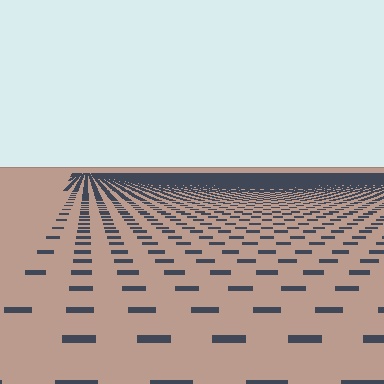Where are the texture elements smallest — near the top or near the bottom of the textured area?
Near the top.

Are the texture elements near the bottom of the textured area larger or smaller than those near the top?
Larger. Near the bottom, elements are closer to the viewer and appear at a bigger on-screen size.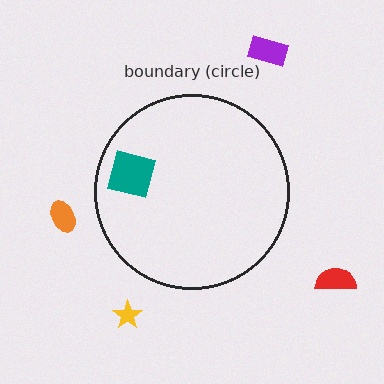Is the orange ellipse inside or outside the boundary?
Outside.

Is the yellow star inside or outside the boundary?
Outside.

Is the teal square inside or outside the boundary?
Inside.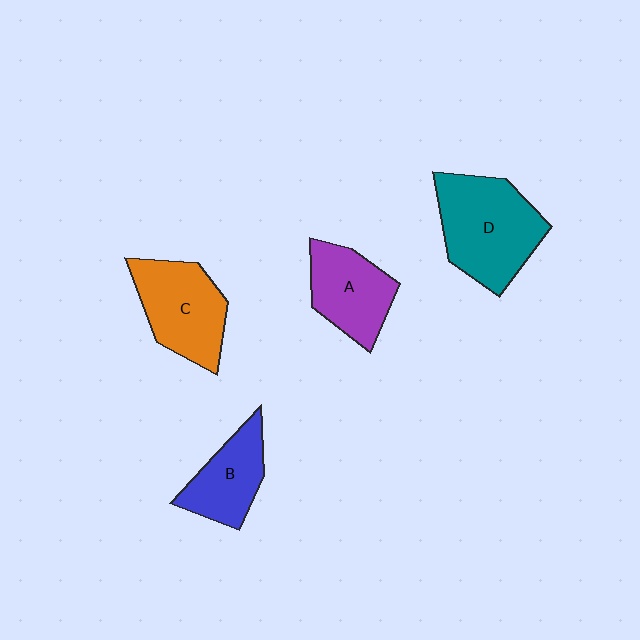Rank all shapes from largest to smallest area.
From largest to smallest: D (teal), C (orange), A (purple), B (blue).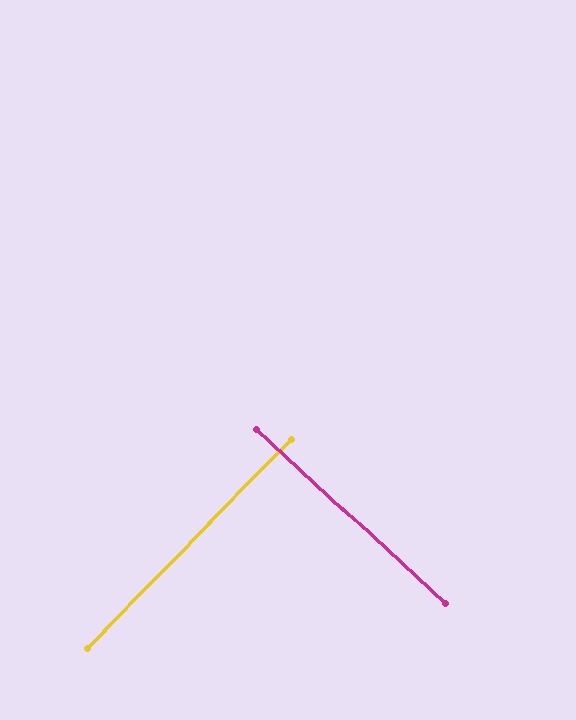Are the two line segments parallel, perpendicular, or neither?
Perpendicular — they meet at approximately 88°.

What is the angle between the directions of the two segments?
Approximately 88 degrees.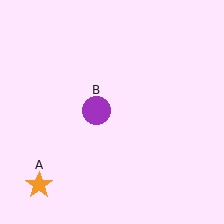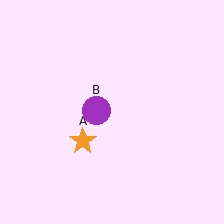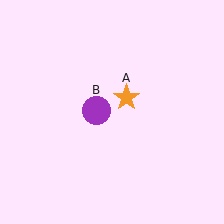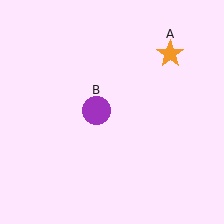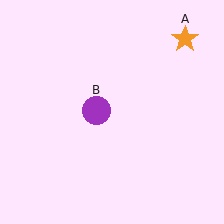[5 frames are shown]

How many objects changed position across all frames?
1 object changed position: orange star (object A).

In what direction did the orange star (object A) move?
The orange star (object A) moved up and to the right.